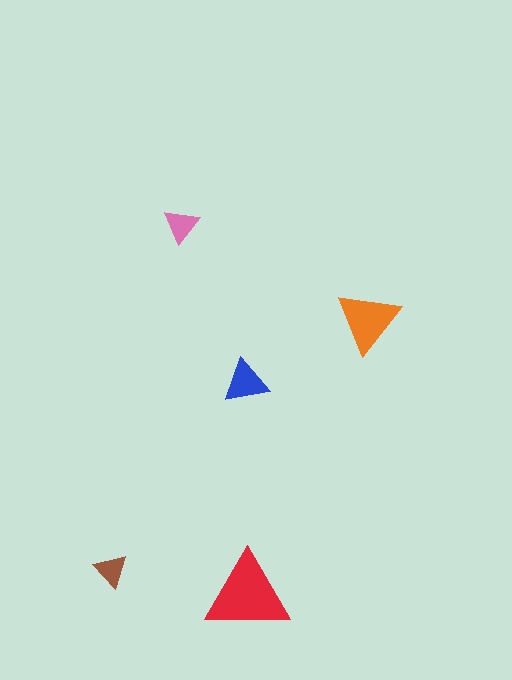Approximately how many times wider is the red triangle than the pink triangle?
About 2.5 times wider.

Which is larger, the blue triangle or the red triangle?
The red one.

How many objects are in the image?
There are 5 objects in the image.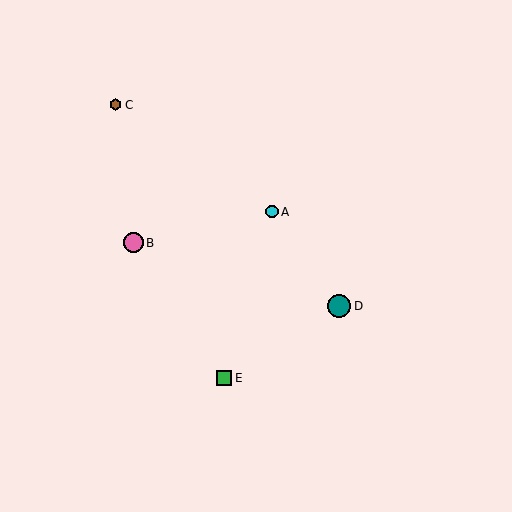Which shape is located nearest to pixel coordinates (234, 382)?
The green square (labeled E) at (224, 378) is nearest to that location.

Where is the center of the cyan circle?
The center of the cyan circle is at (272, 212).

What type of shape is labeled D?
Shape D is a teal circle.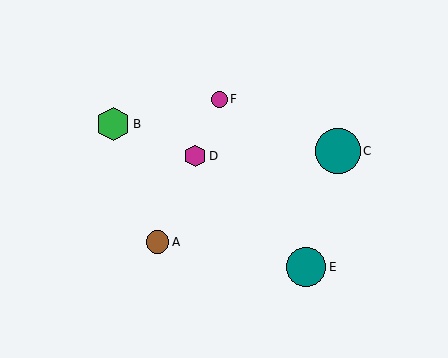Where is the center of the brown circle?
The center of the brown circle is at (157, 242).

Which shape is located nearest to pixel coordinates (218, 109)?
The magenta circle (labeled F) at (219, 99) is nearest to that location.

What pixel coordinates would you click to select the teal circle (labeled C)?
Click at (338, 151) to select the teal circle C.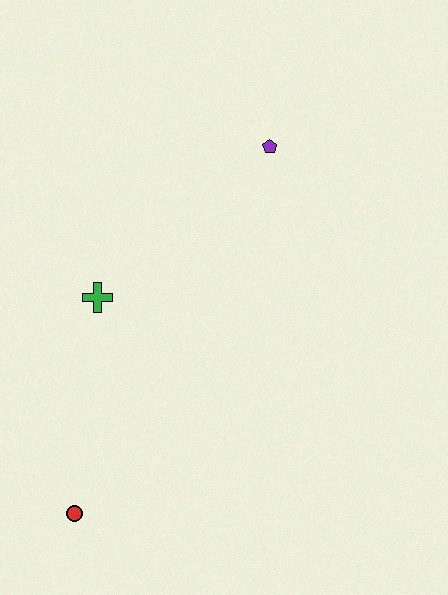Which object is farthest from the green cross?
The purple pentagon is farthest from the green cross.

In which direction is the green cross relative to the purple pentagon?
The green cross is to the left of the purple pentagon.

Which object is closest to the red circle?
The green cross is closest to the red circle.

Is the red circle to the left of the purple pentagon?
Yes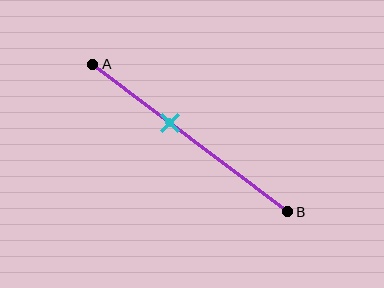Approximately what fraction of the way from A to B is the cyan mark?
The cyan mark is approximately 40% of the way from A to B.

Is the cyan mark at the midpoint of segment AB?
No, the mark is at about 40% from A, not at the 50% midpoint.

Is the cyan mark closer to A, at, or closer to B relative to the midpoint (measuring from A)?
The cyan mark is closer to point A than the midpoint of segment AB.